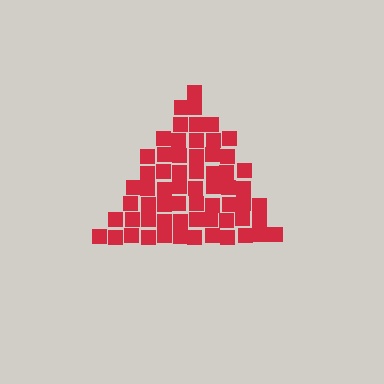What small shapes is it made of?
It is made of small squares.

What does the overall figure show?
The overall figure shows a triangle.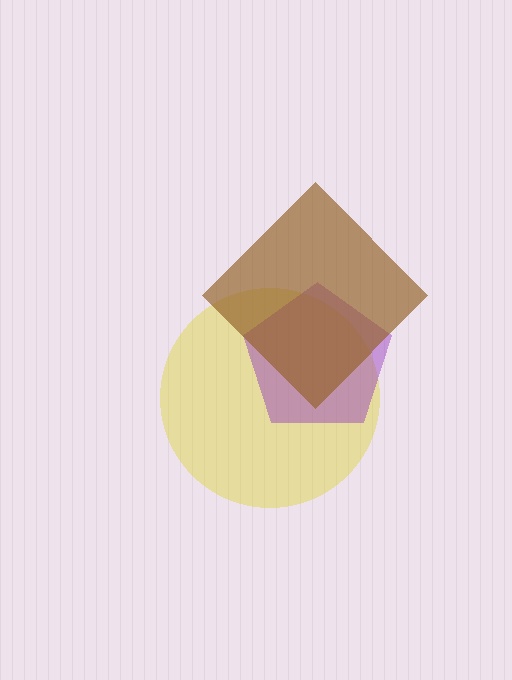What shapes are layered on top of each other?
The layered shapes are: a yellow circle, a purple pentagon, a brown diamond.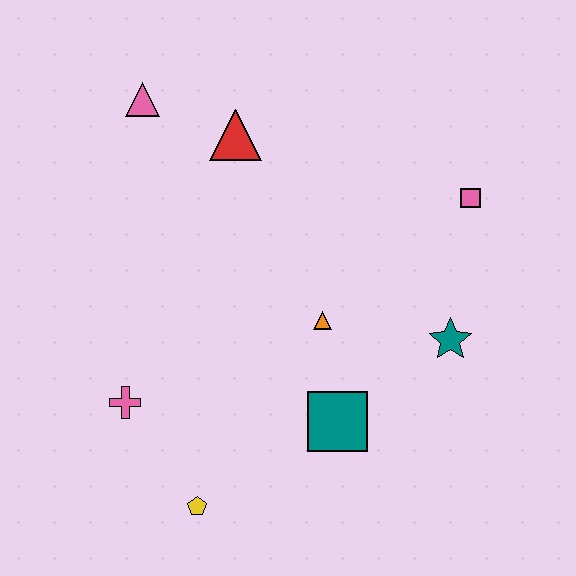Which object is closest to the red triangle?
The pink triangle is closest to the red triangle.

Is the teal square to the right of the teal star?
No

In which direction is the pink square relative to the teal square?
The pink square is above the teal square.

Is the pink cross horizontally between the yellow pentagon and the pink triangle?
No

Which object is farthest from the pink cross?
The pink square is farthest from the pink cross.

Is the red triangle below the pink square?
No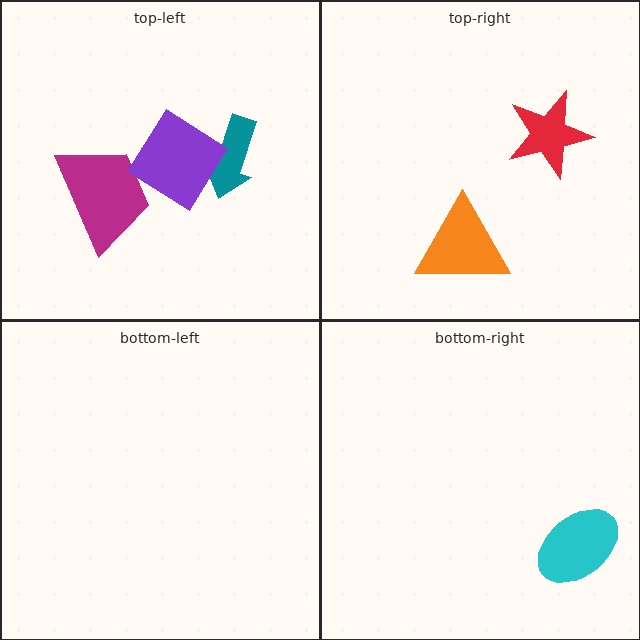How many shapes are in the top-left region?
3.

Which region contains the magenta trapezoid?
The top-left region.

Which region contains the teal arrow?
The top-left region.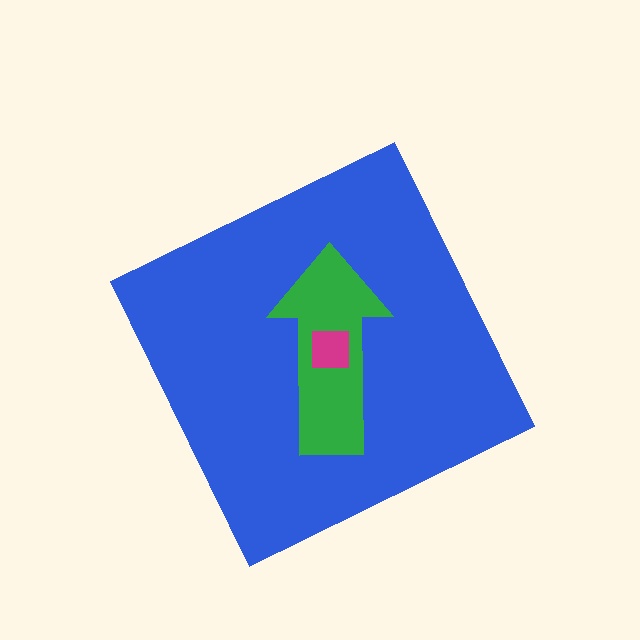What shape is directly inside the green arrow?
The magenta square.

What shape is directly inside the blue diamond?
The green arrow.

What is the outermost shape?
The blue diamond.